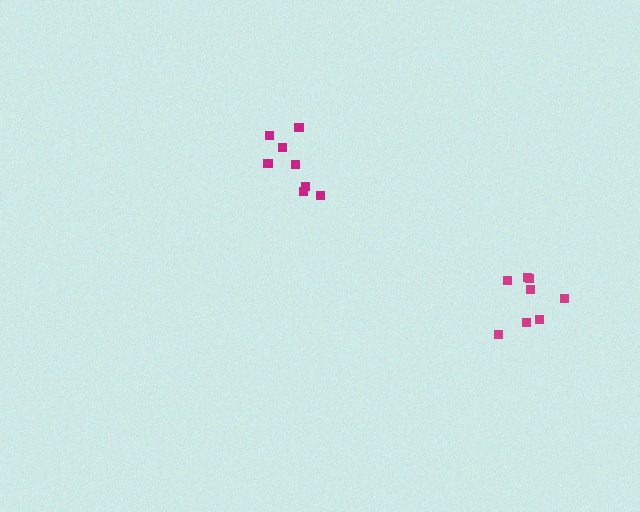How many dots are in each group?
Group 1: 8 dots, Group 2: 8 dots (16 total).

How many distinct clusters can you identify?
There are 2 distinct clusters.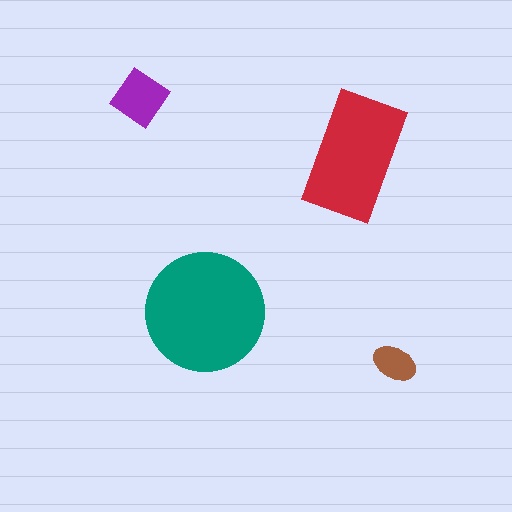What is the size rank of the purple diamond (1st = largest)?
3rd.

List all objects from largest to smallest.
The teal circle, the red rectangle, the purple diamond, the brown ellipse.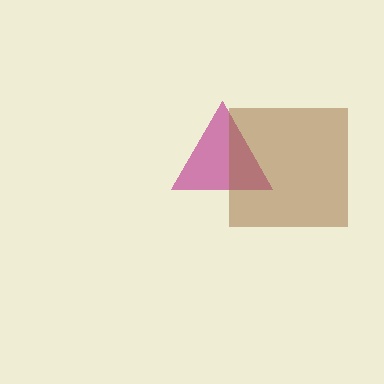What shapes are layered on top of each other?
The layered shapes are: a magenta triangle, a brown square.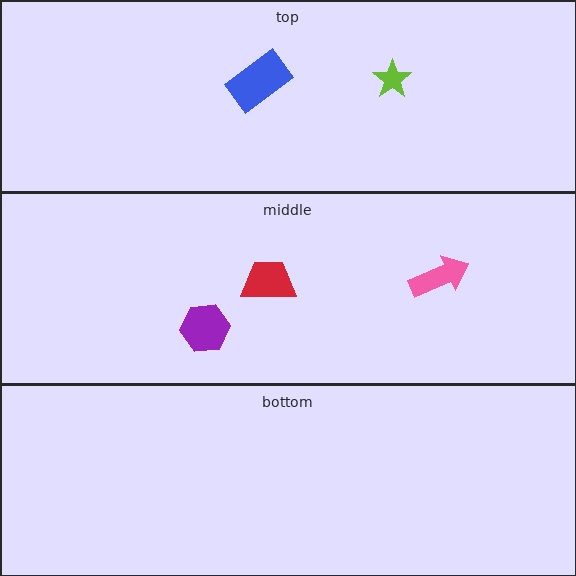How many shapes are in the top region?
2.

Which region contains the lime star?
The top region.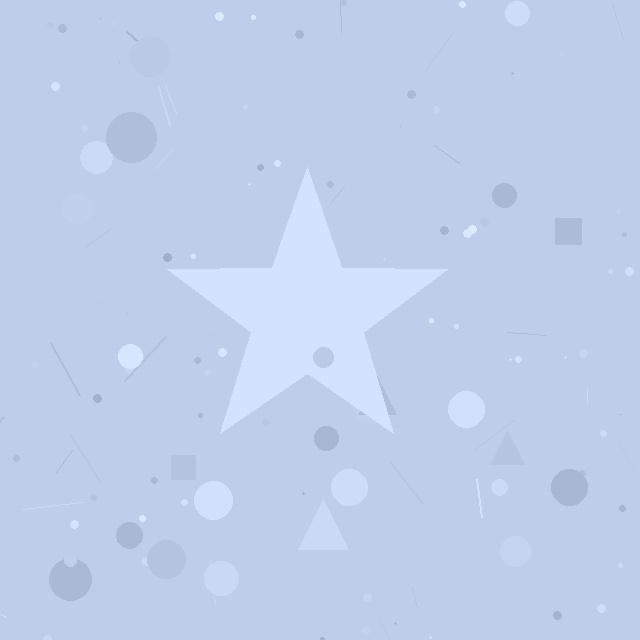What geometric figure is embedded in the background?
A star is embedded in the background.